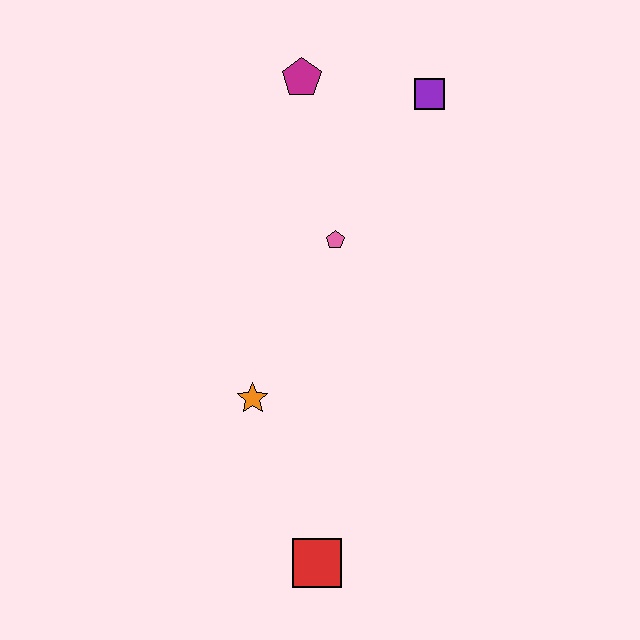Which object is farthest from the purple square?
The red square is farthest from the purple square.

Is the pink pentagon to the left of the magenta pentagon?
No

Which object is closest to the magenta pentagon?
The purple square is closest to the magenta pentagon.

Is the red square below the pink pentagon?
Yes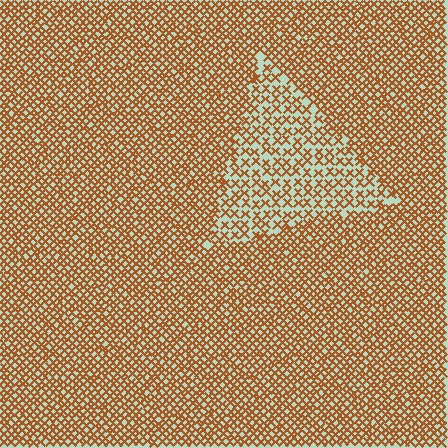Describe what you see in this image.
The image contains small brown elements arranged at two different densities. A triangle-shaped region is visible where the elements are less densely packed than the surrounding area.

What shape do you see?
I see a triangle.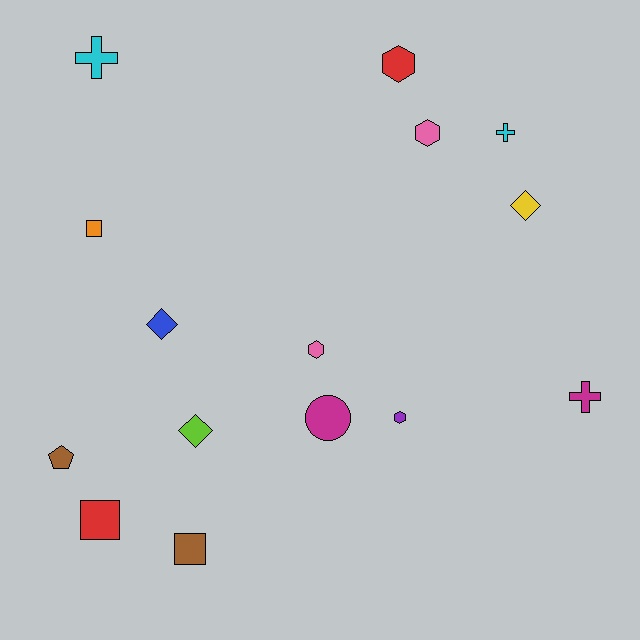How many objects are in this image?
There are 15 objects.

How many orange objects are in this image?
There is 1 orange object.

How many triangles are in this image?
There are no triangles.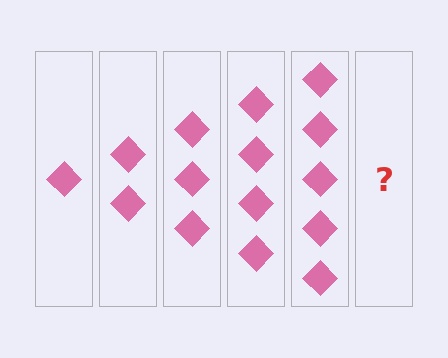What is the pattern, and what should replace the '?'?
The pattern is that each step adds one more diamond. The '?' should be 6 diamonds.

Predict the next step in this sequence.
The next step is 6 diamonds.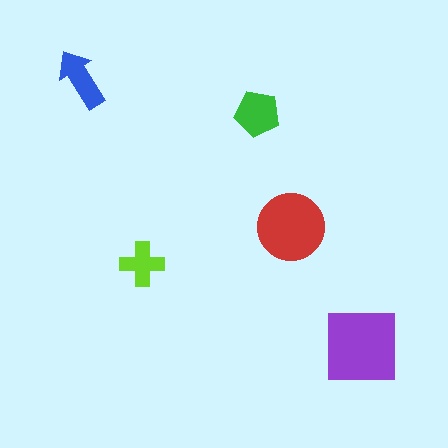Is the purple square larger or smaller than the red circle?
Larger.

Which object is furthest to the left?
The blue arrow is leftmost.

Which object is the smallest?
The lime cross.